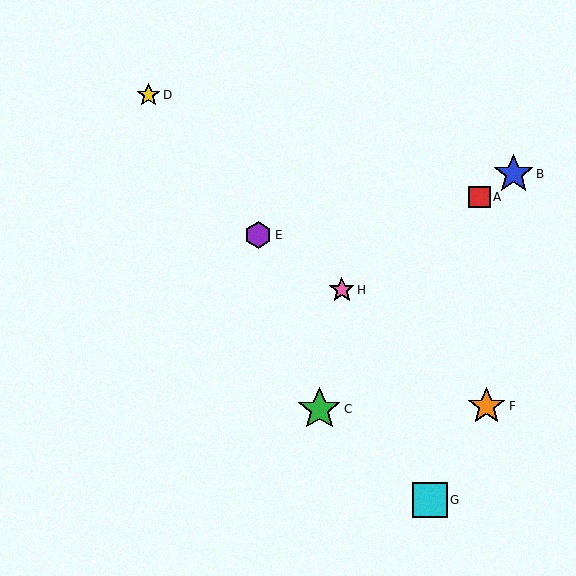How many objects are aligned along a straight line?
3 objects (A, B, H) are aligned along a straight line.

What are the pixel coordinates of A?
Object A is at (479, 197).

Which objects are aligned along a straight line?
Objects A, B, H are aligned along a straight line.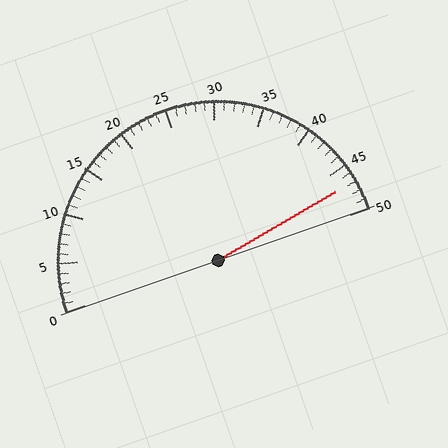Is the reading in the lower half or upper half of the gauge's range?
The reading is in the upper half of the range (0 to 50).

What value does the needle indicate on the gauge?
The needle indicates approximately 47.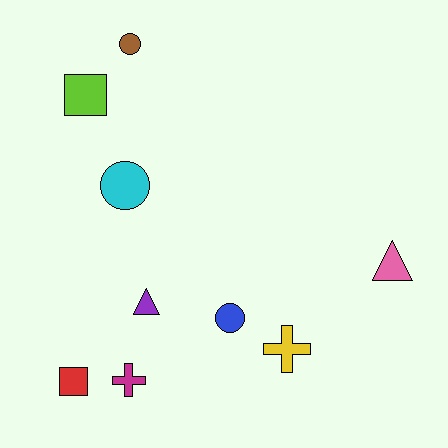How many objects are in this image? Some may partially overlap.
There are 9 objects.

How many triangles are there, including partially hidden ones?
There are 2 triangles.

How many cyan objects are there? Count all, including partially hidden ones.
There is 1 cyan object.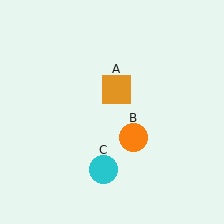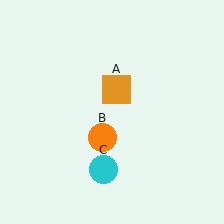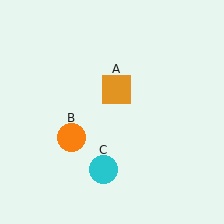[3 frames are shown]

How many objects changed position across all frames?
1 object changed position: orange circle (object B).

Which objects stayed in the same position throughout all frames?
Orange square (object A) and cyan circle (object C) remained stationary.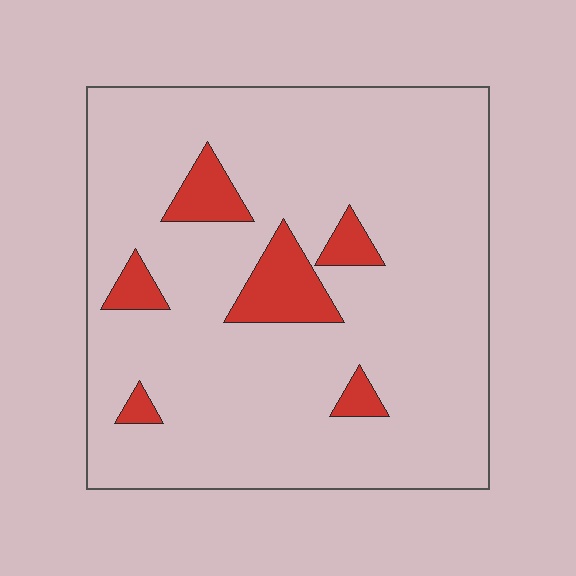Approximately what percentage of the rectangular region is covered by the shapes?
Approximately 10%.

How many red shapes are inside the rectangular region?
6.